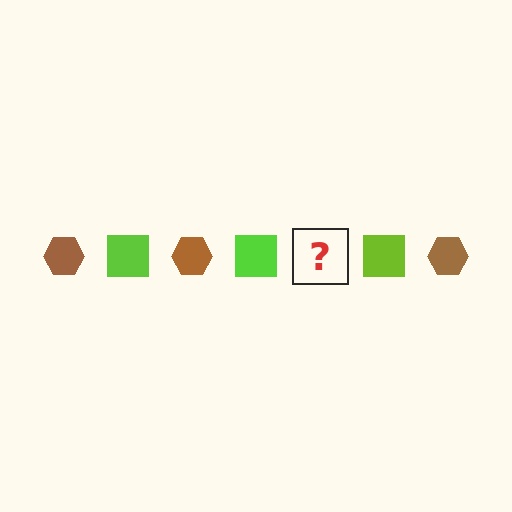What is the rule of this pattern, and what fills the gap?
The rule is that the pattern alternates between brown hexagon and lime square. The gap should be filled with a brown hexagon.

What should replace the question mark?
The question mark should be replaced with a brown hexagon.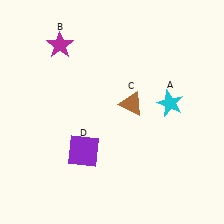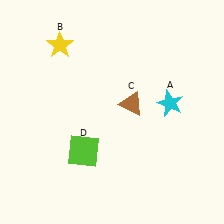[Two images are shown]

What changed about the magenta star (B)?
In Image 1, B is magenta. In Image 2, it changed to yellow.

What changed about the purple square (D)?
In Image 1, D is purple. In Image 2, it changed to lime.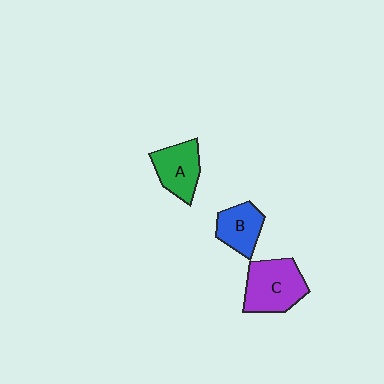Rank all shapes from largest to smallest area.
From largest to smallest: C (purple), A (green), B (blue).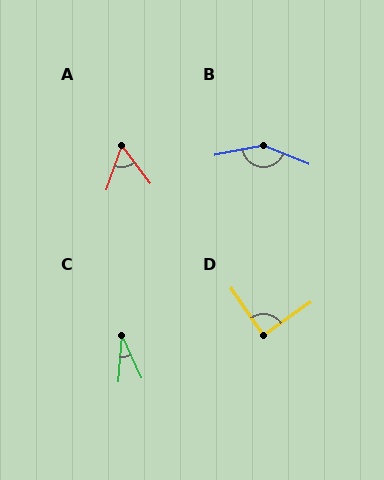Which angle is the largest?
B, at approximately 146 degrees.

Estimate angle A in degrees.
Approximately 56 degrees.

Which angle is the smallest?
C, at approximately 29 degrees.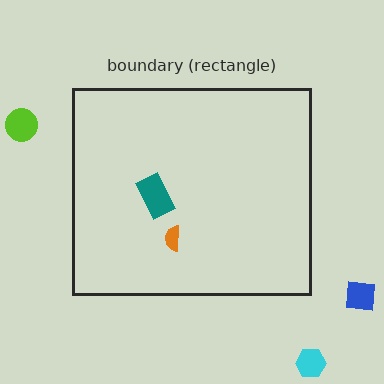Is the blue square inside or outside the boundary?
Outside.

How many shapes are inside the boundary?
2 inside, 3 outside.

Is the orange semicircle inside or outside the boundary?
Inside.